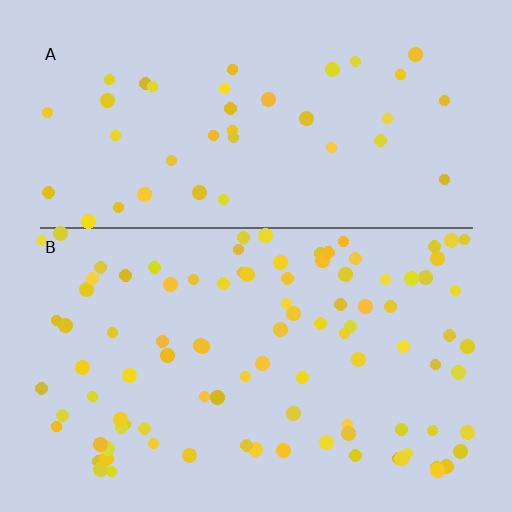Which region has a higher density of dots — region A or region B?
B (the bottom).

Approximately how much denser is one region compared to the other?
Approximately 2.2× — region B over region A.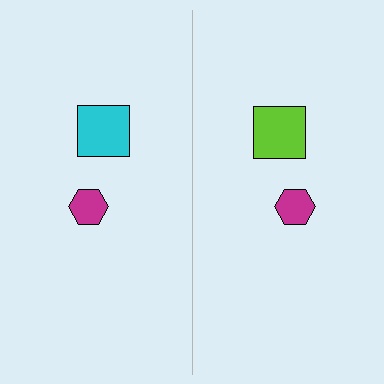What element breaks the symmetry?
The lime square on the right side breaks the symmetry — its mirror counterpart is cyan.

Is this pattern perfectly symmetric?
No, the pattern is not perfectly symmetric. The lime square on the right side breaks the symmetry — its mirror counterpart is cyan.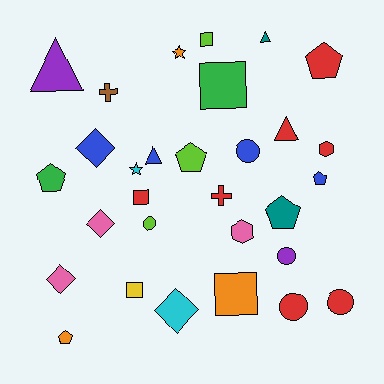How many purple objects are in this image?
There are 2 purple objects.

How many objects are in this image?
There are 30 objects.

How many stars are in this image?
There are 2 stars.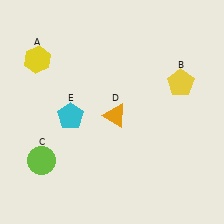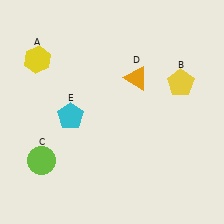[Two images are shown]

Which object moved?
The orange triangle (D) moved up.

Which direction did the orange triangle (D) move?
The orange triangle (D) moved up.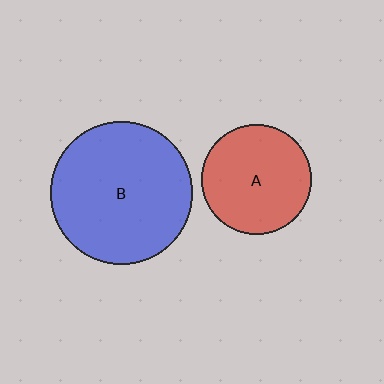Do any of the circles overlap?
No, none of the circles overlap.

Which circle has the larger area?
Circle B (blue).